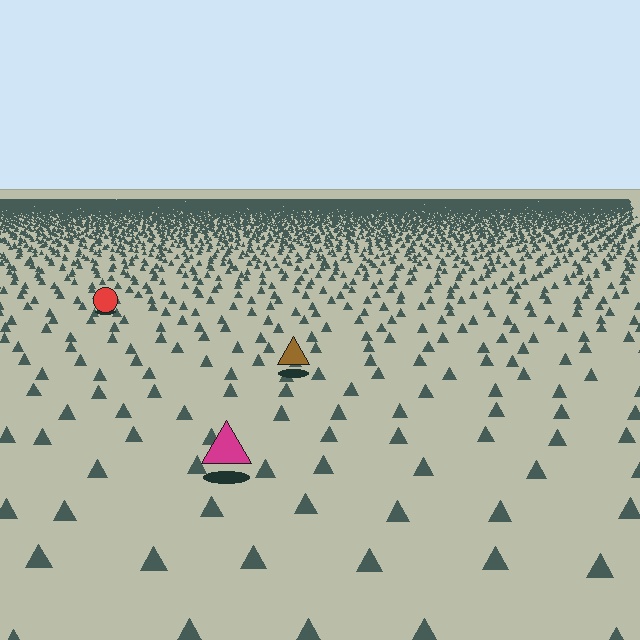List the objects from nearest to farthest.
From nearest to farthest: the magenta triangle, the brown triangle, the red circle.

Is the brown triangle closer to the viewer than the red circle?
Yes. The brown triangle is closer — you can tell from the texture gradient: the ground texture is coarser near it.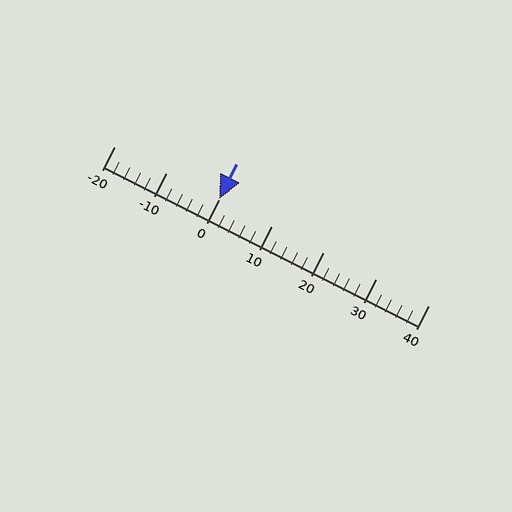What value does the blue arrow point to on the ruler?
The blue arrow points to approximately 0.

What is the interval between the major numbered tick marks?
The major tick marks are spaced 10 units apart.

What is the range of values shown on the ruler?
The ruler shows values from -20 to 40.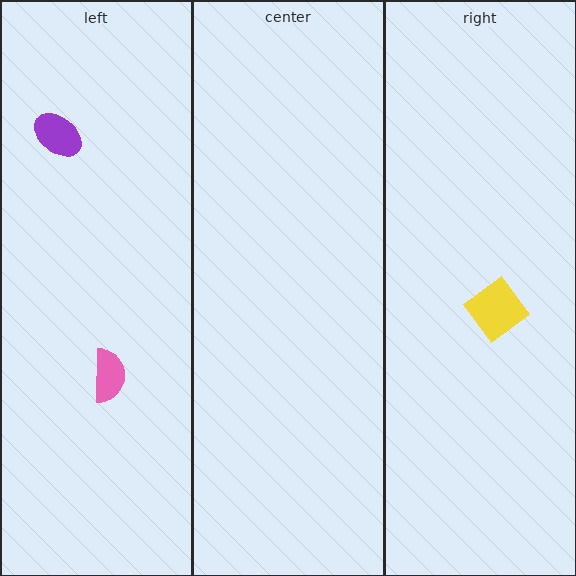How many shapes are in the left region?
2.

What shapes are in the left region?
The pink semicircle, the purple ellipse.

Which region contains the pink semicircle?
The left region.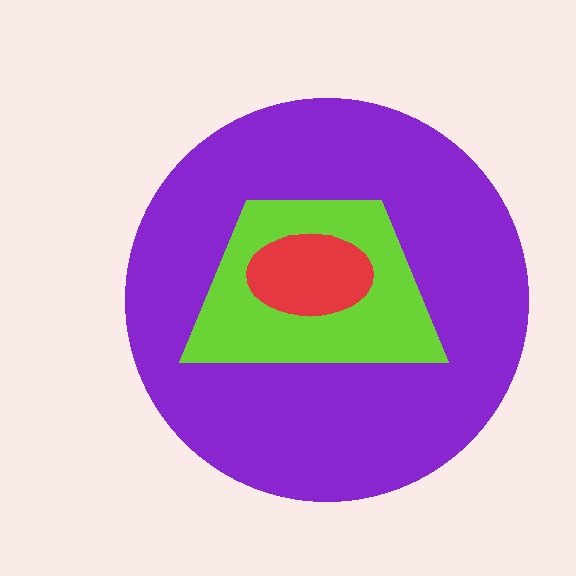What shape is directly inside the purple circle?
The lime trapezoid.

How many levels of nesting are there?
3.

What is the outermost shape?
The purple circle.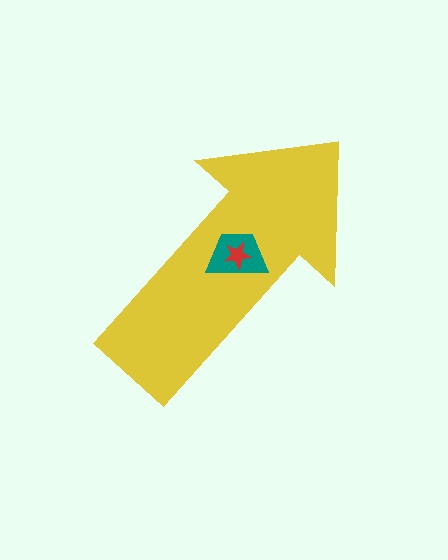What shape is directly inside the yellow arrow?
The teal trapezoid.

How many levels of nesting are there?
3.